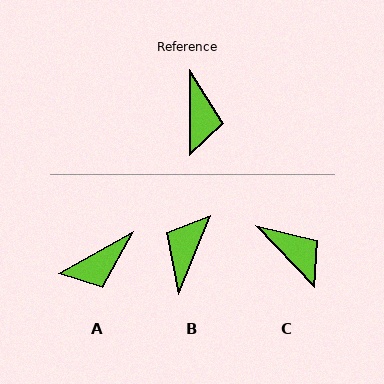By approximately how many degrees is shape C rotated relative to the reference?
Approximately 44 degrees counter-clockwise.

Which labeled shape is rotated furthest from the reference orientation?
B, about 158 degrees away.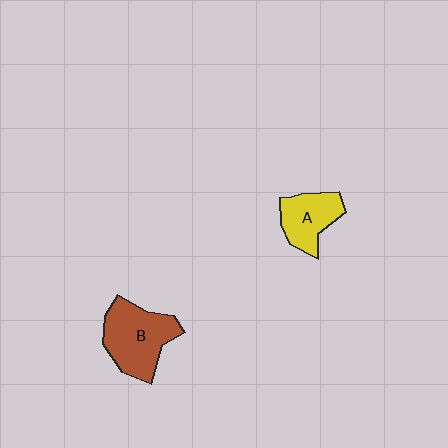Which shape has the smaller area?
Shape A (yellow).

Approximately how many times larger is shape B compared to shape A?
Approximately 1.5 times.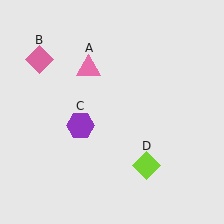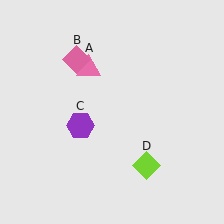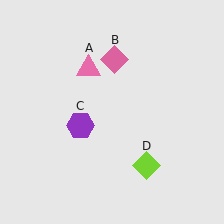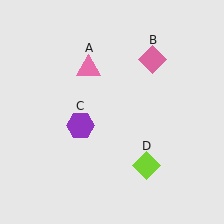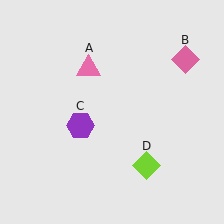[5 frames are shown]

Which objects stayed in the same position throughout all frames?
Pink triangle (object A) and purple hexagon (object C) and lime diamond (object D) remained stationary.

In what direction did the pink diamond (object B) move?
The pink diamond (object B) moved right.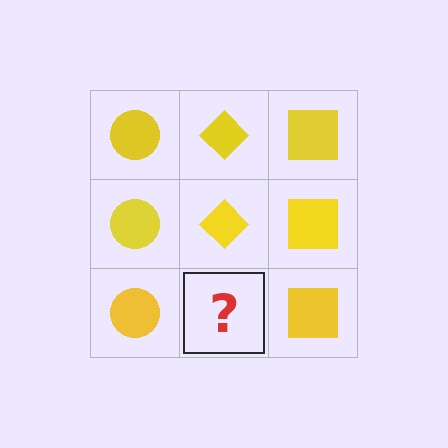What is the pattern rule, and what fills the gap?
The rule is that each column has a consistent shape. The gap should be filled with a yellow diamond.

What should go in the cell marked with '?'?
The missing cell should contain a yellow diamond.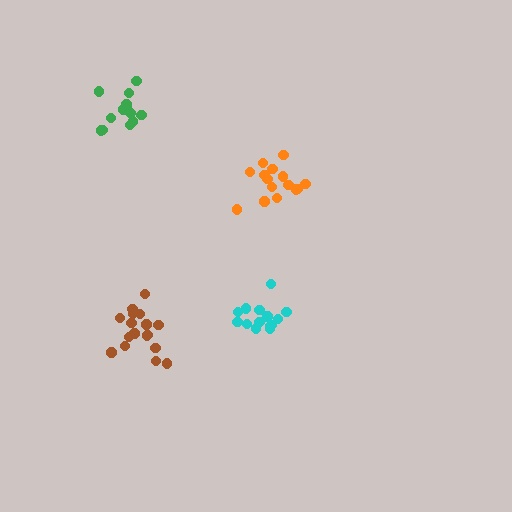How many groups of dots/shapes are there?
There are 4 groups.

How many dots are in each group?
Group 1: 14 dots, Group 2: 15 dots, Group 3: 16 dots, Group 4: 18 dots (63 total).